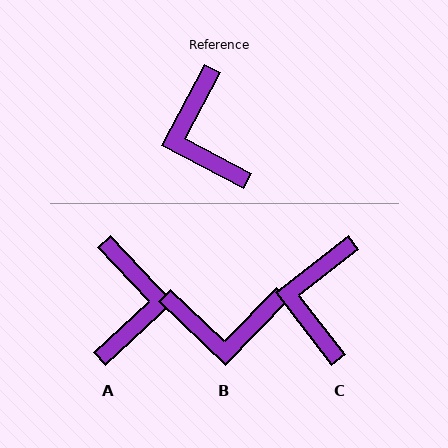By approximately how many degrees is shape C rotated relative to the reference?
Approximately 24 degrees clockwise.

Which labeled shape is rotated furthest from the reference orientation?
A, about 161 degrees away.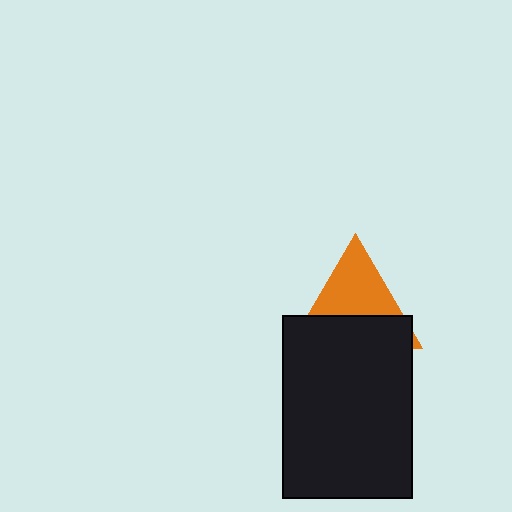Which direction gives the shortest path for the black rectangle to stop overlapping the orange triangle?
Moving down gives the shortest separation.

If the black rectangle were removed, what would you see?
You would see the complete orange triangle.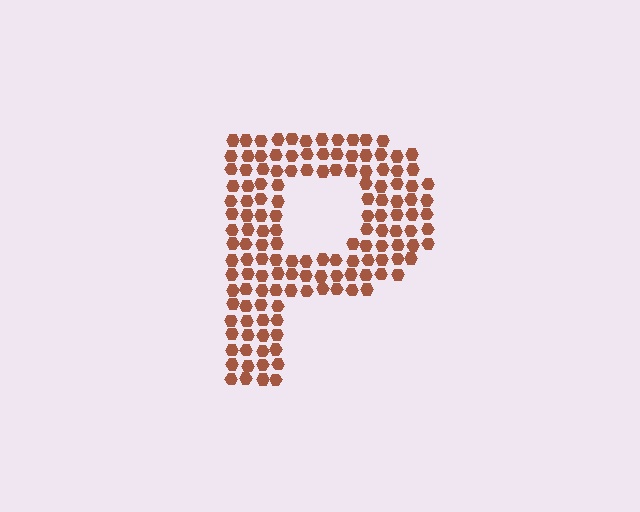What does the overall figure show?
The overall figure shows the letter P.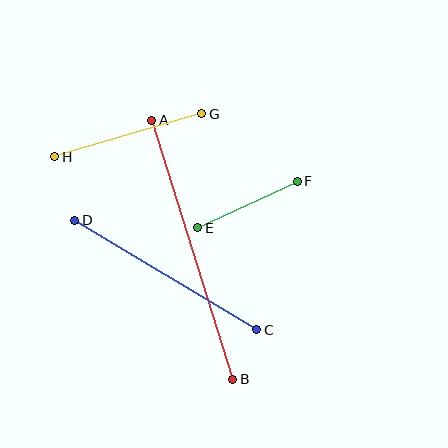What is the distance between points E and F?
The distance is approximately 110 pixels.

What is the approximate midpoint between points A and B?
The midpoint is at approximately (192, 250) pixels.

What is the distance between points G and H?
The distance is approximately 153 pixels.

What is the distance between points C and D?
The distance is approximately 213 pixels.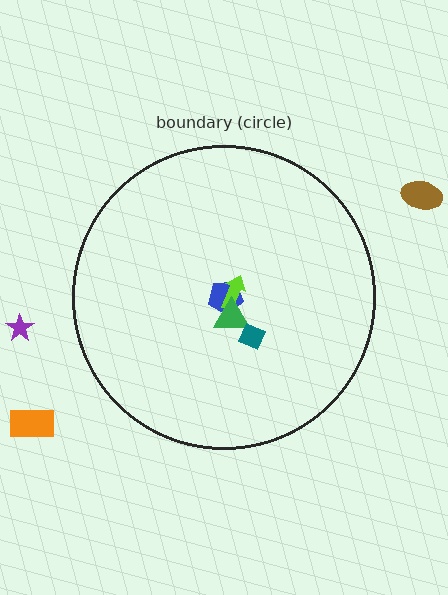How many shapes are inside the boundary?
4 inside, 3 outside.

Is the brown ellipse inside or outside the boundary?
Outside.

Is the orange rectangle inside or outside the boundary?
Outside.